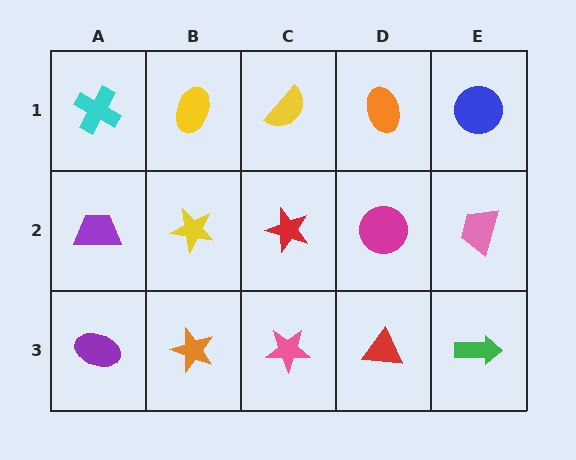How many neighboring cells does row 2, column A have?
3.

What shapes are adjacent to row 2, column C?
A yellow semicircle (row 1, column C), a pink star (row 3, column C), a yellow star (row 2, column B), a magenta circle (row 2, column D).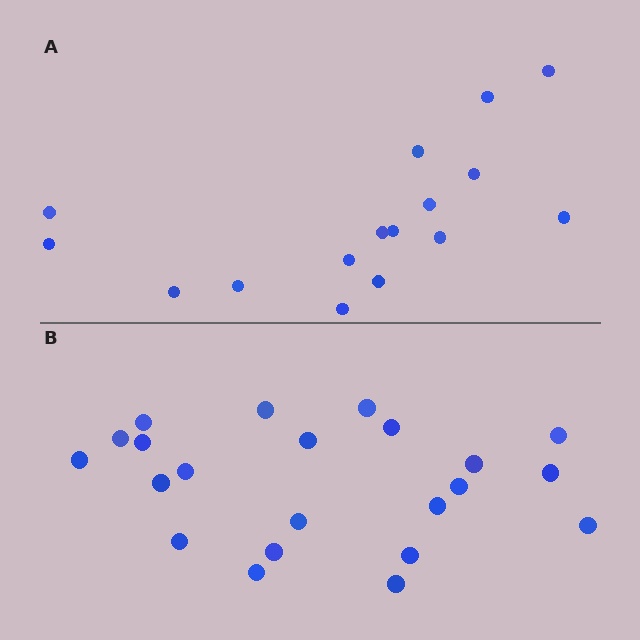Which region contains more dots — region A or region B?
Region B (the bottom region) has more dots.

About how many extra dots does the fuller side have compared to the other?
Region B has about 6 more dots than region A.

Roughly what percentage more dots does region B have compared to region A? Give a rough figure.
About 40% more.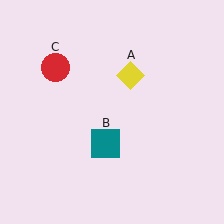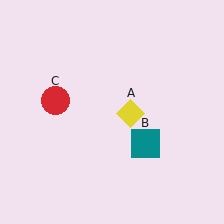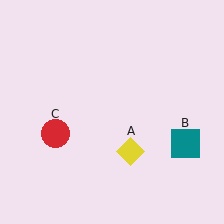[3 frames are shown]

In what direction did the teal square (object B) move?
The teal square (object B) moved right.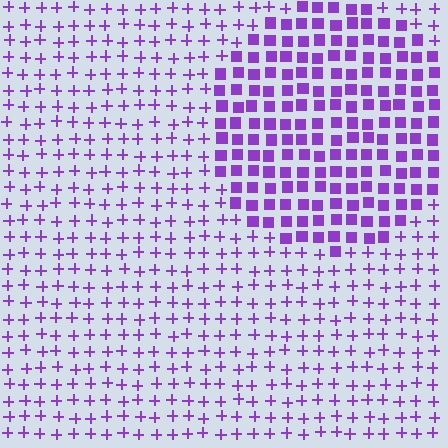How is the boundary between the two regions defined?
The boundary is defined by a change in element shape: squares inside vs. plus signs outside. All elements share the same color and spacing.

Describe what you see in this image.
The image is filled with small purple elements arranged in a uniform grid. A circle-shaped region contains squares, while the surrounding area contains plus signs. The boundary is defined purely by the change in element shape.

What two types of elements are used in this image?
The image uses squares inside the circle region and plus signs outside it.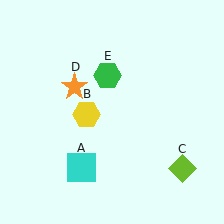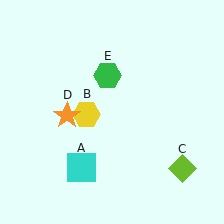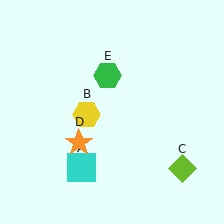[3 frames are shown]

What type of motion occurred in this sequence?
The orange star (object D) rotated counterclockwise around the center of the scene.